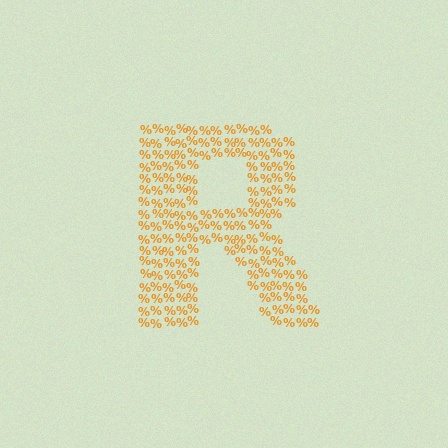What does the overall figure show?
The overall figure shows the letter R.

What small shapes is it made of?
It is made of small percent signs.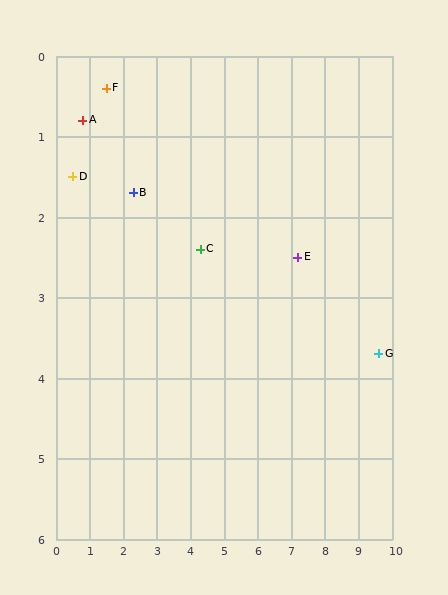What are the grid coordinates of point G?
Point G is at approximately (9.6, 3.7).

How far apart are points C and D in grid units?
Points C and D are about 3.9 grid units apart.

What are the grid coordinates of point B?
Point B is at approximately (2.3, 1.7).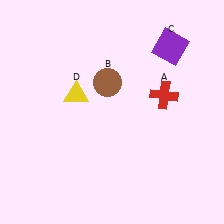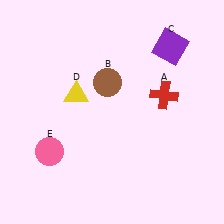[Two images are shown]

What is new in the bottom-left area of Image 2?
A pink circle (E) was added in the bottom-left area of Image 2.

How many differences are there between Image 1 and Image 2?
There is 1 difference between the two images.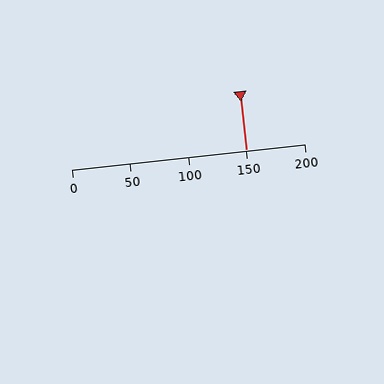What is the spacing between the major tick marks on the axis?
The major ticks are spaced 50 apart.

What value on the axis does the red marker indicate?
The marker indicates approximately 150.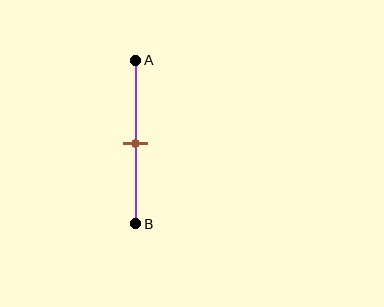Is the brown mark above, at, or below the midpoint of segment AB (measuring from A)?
The brown mark is approximately at the midpoint of segment AB.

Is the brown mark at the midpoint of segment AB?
Yes, the mark is approximately at the midpoint.